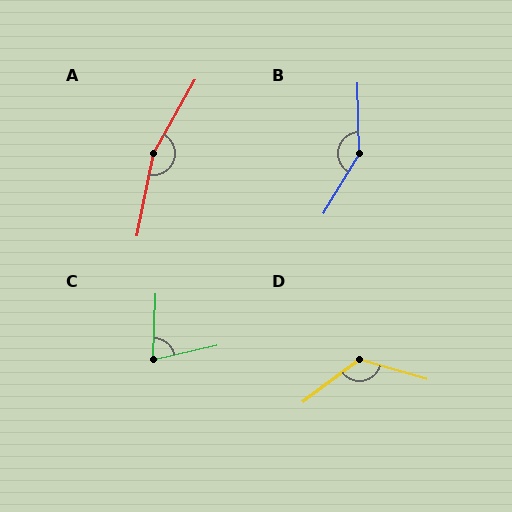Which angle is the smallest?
C, at approximately 75 degrees.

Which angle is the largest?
A, at approximately 162 degrees.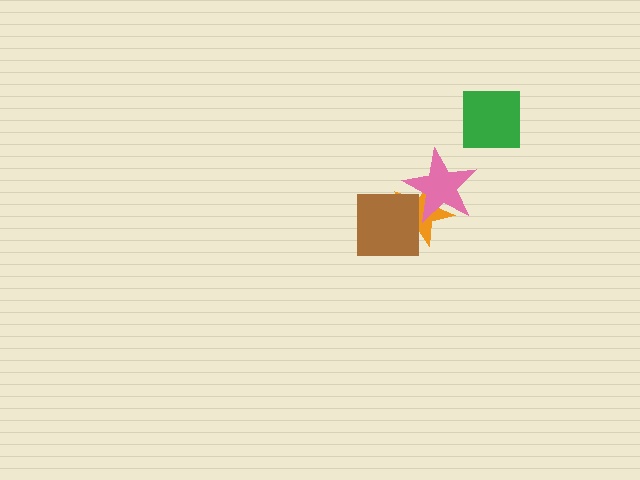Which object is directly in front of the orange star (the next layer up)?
The pink star is directly in front of the orange star.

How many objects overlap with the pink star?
1 object overlaps with the pink star.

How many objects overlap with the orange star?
2 objects overlap with the orange star.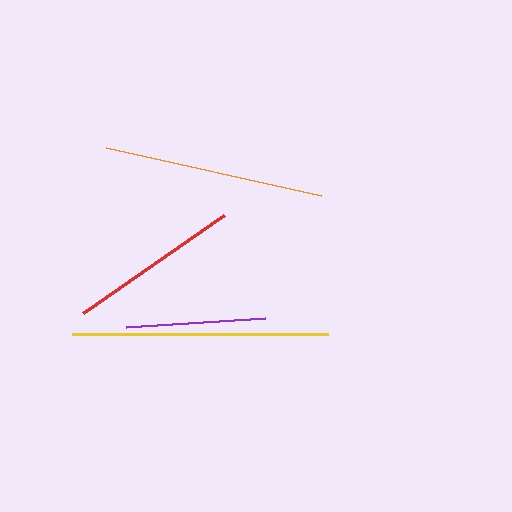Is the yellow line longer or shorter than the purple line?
The yellow line is longer than the purple line.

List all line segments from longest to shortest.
From longest to shortest: yellow, orange, red, purple.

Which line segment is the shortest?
The purple line is the shortest at approximately 140 pixels.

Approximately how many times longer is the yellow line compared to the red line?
The yellow line is approximately 1.5 times the length of the red line.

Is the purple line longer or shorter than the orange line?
The orange line is longer than the purple line.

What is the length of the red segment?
The red segment is approximately 172 pixels long.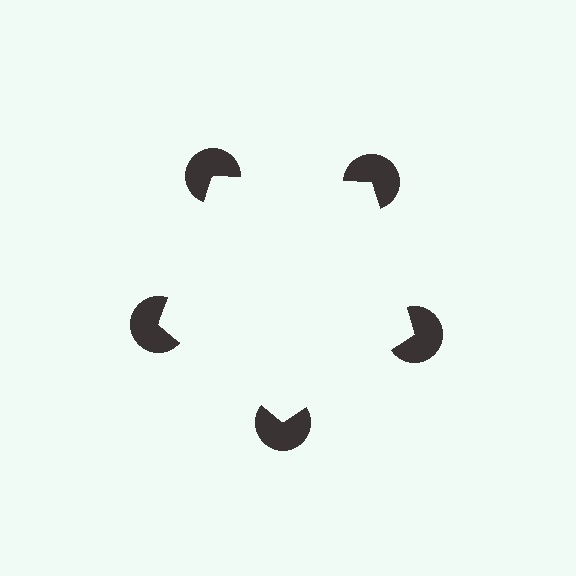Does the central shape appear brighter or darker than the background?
It typically appears slightly brighter than the background, even though no actual brightness change is drawn.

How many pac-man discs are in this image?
There are 5 — one at each vertex of the illusory pentagon.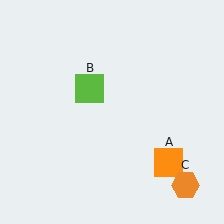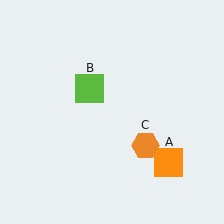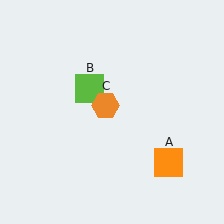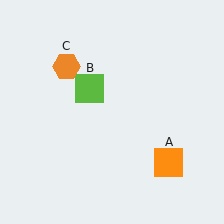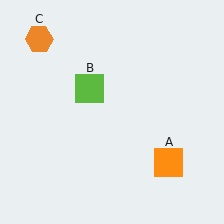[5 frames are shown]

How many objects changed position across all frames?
1 object changed position: orange hexagon (object C).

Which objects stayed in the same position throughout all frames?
Orange square (object A) and lime square (object B) remained stationary.